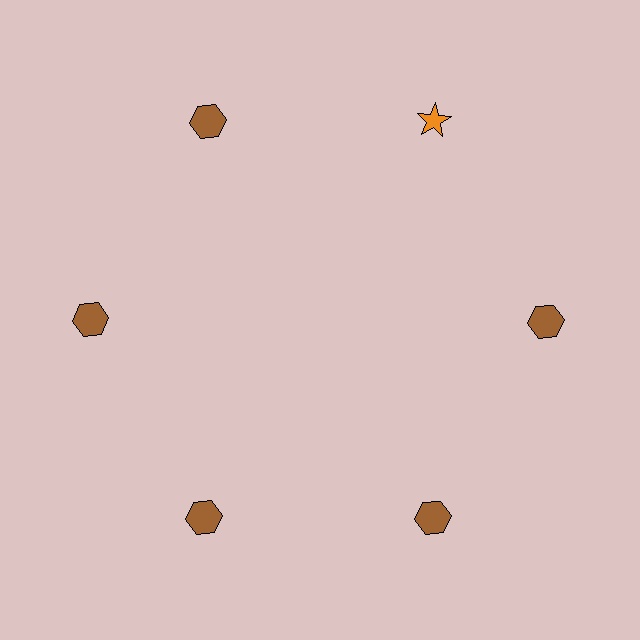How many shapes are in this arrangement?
There are 6 shapes arranged in a ring pattern.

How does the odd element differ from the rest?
It differs in both color (orange instead of brown) and shape (star instead of hexagon).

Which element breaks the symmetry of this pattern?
The orange star at roughly the 1 o'clock position breaks the symmetry. All other shapes are brown hexagons.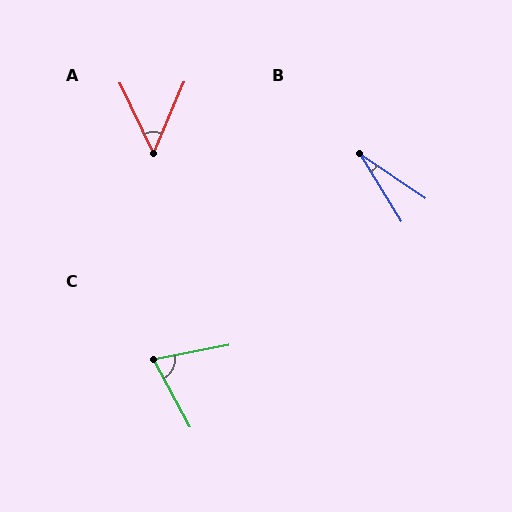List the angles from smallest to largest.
B (24°), A (48°), C (72°).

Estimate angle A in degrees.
Approximately 48 degrees.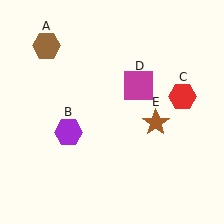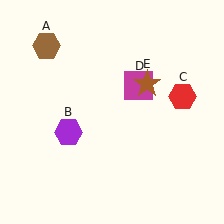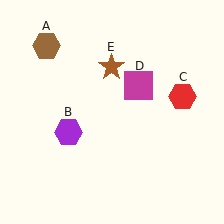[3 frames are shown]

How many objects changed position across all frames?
1 object changed position: brown star (object E).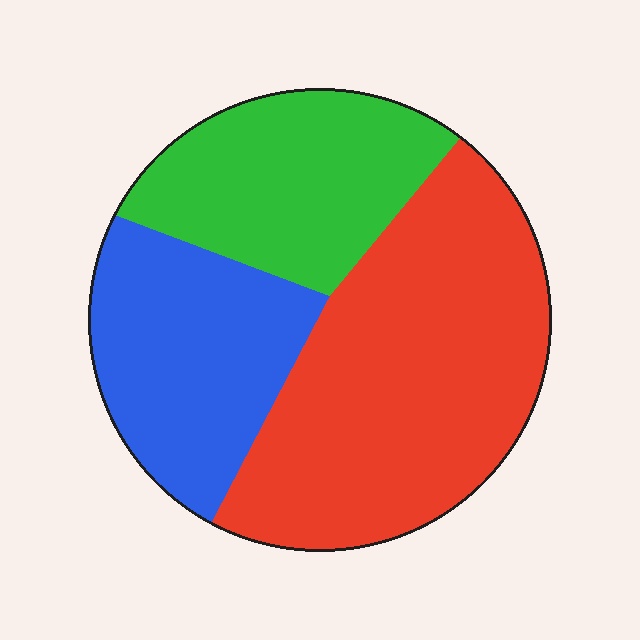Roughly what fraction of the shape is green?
Green covers about 25% of the shape.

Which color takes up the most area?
Red, at roughly 50%.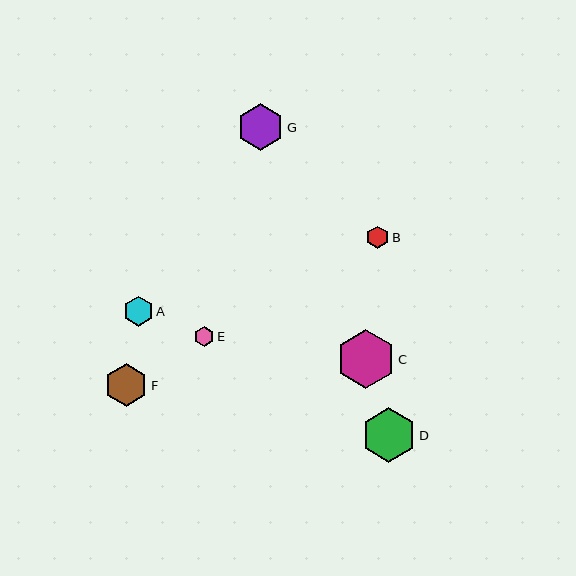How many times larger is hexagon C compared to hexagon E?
Hexagon C is approximately 2.9 times the size of hexagon E.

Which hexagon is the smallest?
Hexagon E is the smallest with a size of approximately 20 pixels.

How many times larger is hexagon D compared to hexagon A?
Hexagon D is approximately 1.8 times the size of hexagon A.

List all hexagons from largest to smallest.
From largest to smallest: C, D, G, F, A, B, E.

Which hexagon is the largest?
Hexagon C is the largest with a size of approximately 59 pixels.